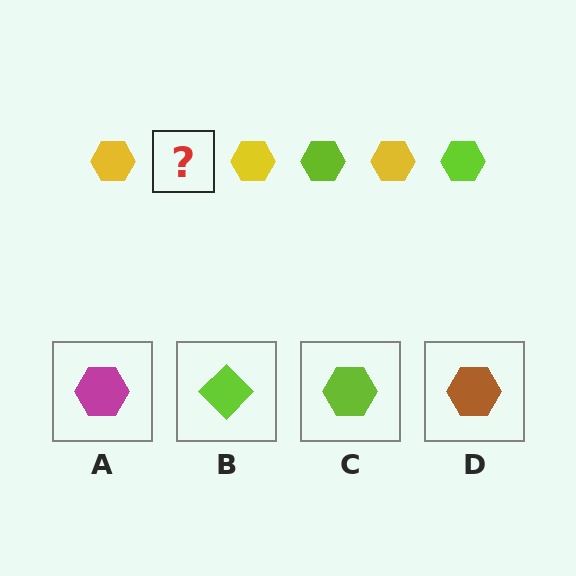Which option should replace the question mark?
Option C.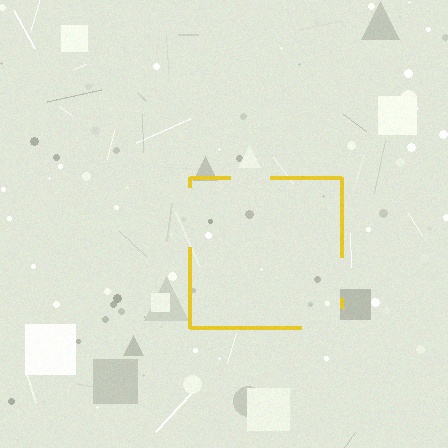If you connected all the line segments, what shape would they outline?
They would outline a square.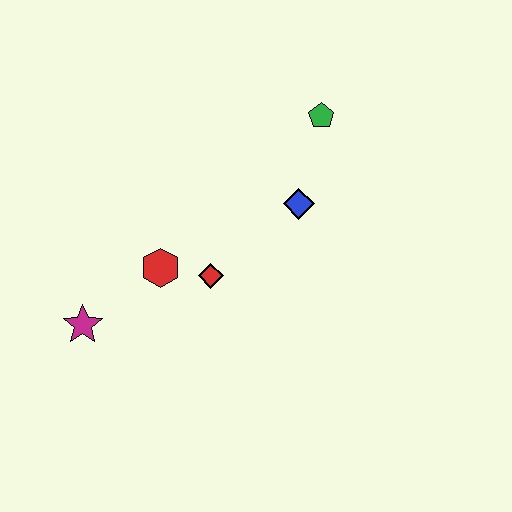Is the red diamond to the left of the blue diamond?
Yes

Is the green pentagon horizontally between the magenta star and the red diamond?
No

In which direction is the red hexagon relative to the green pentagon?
The red hexagon is to the left of the green pentagon.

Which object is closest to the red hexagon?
The red diamond is closest to the red hexagon.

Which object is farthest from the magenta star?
The green pentagon is farthest from the magenta star.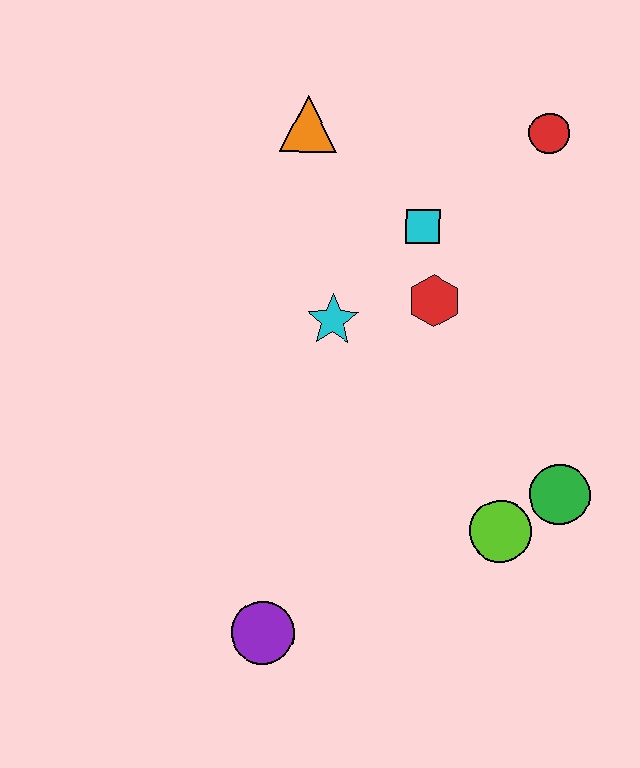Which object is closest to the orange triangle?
The cyan square is closest to the orange triangle.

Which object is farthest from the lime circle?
The orange triangle is farthest from the lime circle.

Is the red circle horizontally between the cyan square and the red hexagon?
No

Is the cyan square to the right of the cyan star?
Yes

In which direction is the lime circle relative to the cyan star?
The lime circle is below the cyan star.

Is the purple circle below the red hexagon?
Yes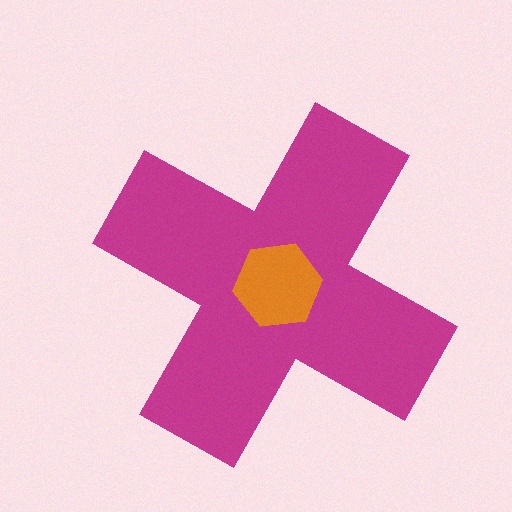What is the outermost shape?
The magenta cross.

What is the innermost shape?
The orange hexagon.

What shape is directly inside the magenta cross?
The orange hexagon.